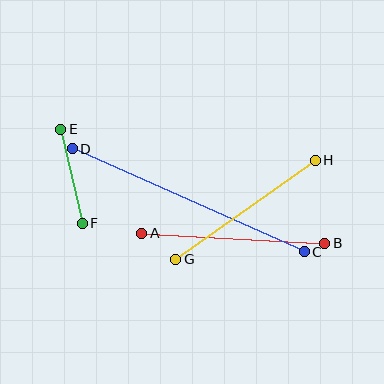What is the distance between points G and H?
The distance is approximately 171 pixels.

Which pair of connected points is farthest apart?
Points C and D are farthest apart.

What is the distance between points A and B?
The distance is approximately 184 pixels.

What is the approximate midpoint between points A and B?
The midpoint is at approximately (233, 238) pixels.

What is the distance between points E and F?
The distance is approximately 96 pixels.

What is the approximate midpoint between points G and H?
The midpoint is at approximately (245, 210) pixels.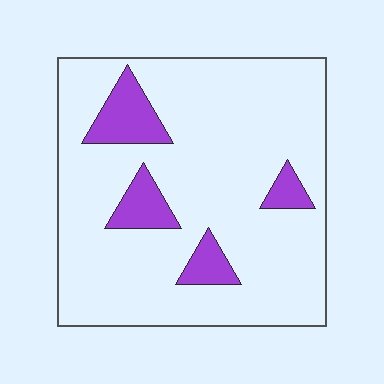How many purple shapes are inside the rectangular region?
4.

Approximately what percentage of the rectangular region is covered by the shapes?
Approximately 15%.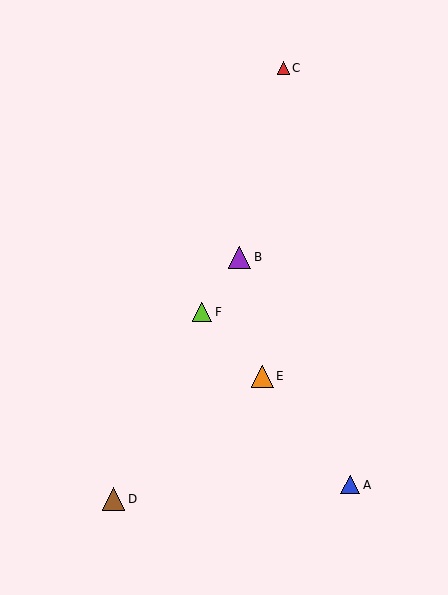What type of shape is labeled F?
Shape F is a lime triangle.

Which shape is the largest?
The brown triangle (labeled D) is the largest.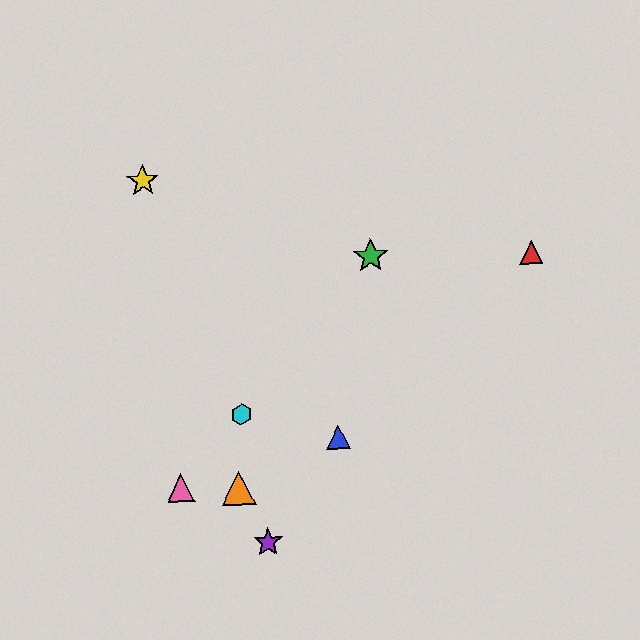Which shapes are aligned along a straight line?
The green star, the cyan hexagon, the pink triangle are aligned along a straight line.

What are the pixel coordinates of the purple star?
The purple star is at (268, 542).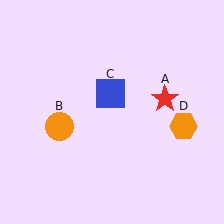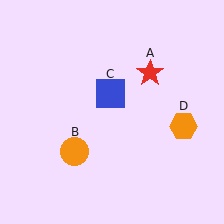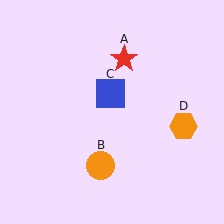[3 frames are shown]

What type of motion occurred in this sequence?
The red star (object A), orange circle (object B) rotated counterclockwise around the center of the scene.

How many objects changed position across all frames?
2 objects changed position: red star (object A), orange circle (object B).